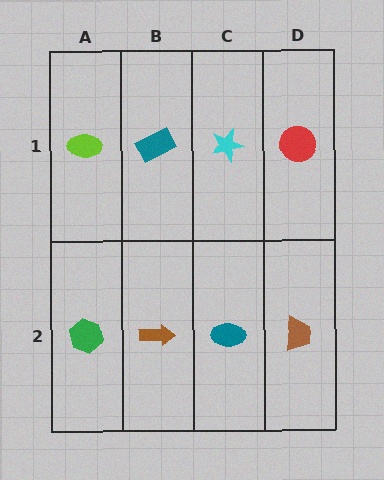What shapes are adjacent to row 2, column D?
A red circle (row 1, column D), a teal ellipse (row 2, column C).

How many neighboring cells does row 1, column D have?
2.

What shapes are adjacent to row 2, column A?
A lime ellipse (row 1, column A), a brown arrow (row 2, column B).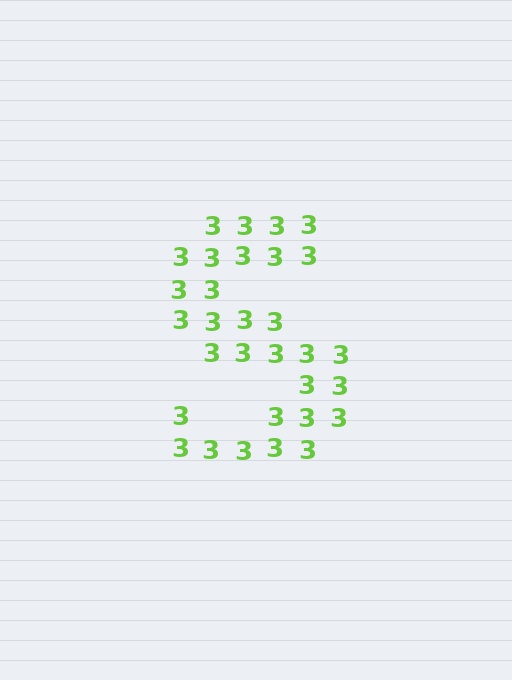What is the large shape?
The large shape is the letter S.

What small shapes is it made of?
It is made of small digit 3's.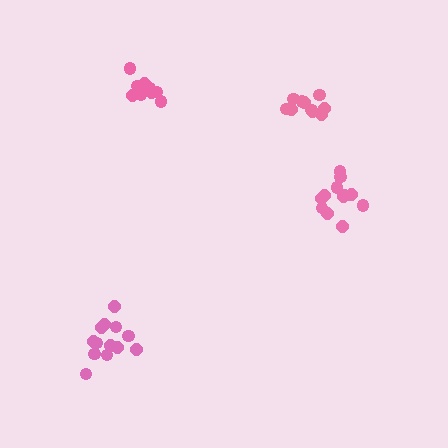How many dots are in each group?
Group 1: 13 dots, Group 2: 10 dots, Group 3: 12 dots, Group 4: 11 dots (46 total).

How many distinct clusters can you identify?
There are 4 distinct clusters.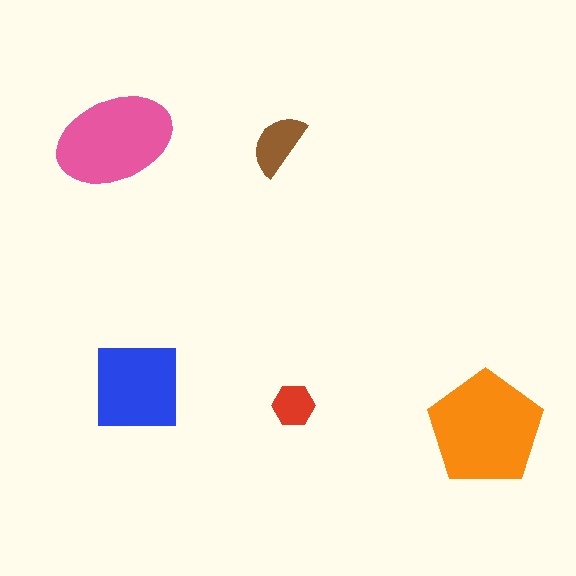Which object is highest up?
The pink ellipse is topmost.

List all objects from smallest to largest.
The red hexagon, the brown semicircle, the blue square, the pink ellipse, the orange pentagon.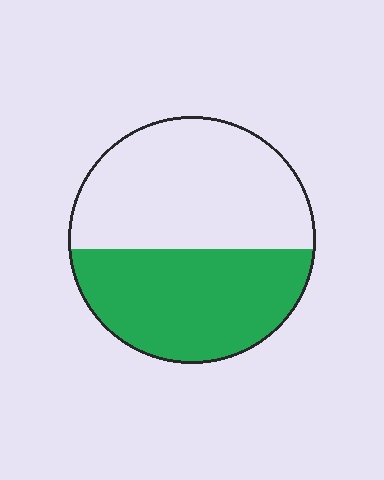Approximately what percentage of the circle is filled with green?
Approximately 45%.